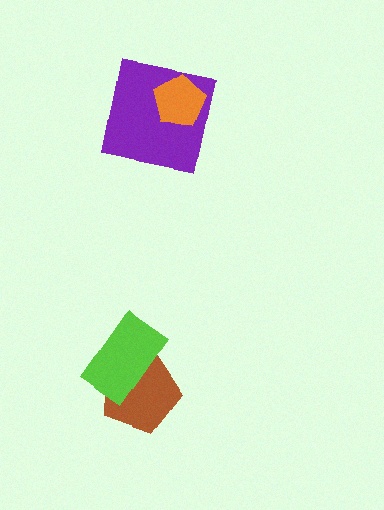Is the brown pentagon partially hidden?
Yes, it is partially covered by another shape.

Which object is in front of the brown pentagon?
The lime rectangle is in front of the brown pentagon.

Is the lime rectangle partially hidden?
No, no other shape covers it.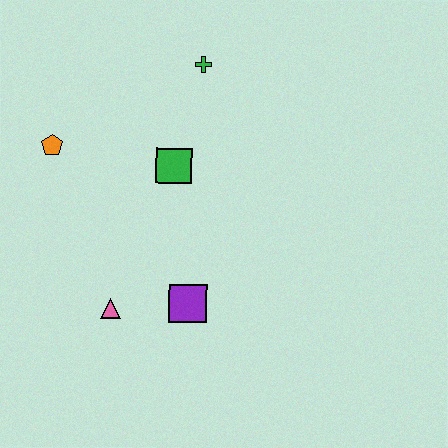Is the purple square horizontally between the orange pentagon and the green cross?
Yes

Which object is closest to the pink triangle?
The purple square is closest to the pink triangle.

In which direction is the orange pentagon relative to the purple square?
The orange pentagon is above the purple square.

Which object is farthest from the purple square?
The green cross is farthest from the purple square.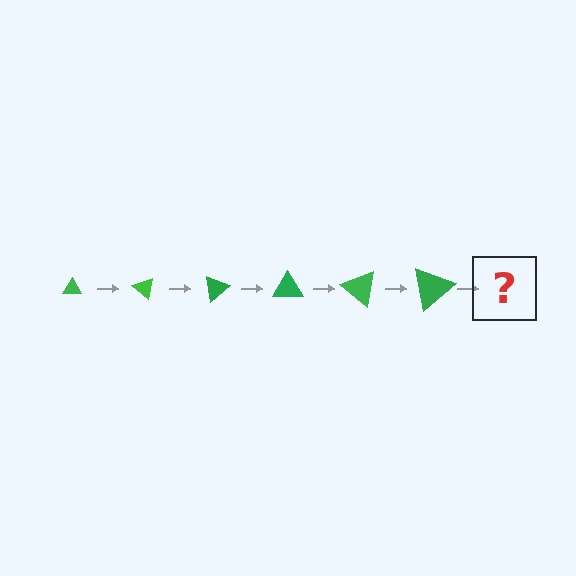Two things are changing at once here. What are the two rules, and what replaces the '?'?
The two rules are that the triangle grows larger each step and it rotates 40 degrees each step. The '?' should be a triangle, larger than the previous one and rotated 240 degrees from the start.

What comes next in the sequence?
The next element should be a triangle, larger than the previous one and rotated 240 degrees from the start.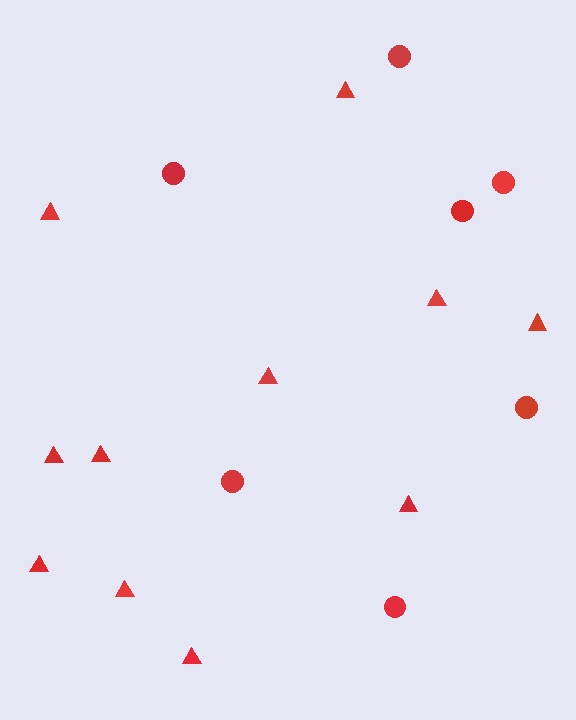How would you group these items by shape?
There are 2 groups: one group of circles (7) and one group of triangles (11).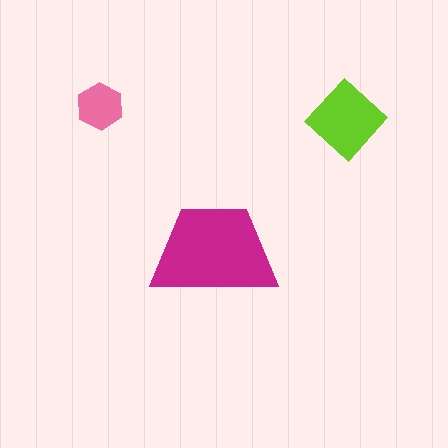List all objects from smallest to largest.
The pink hexagon, the lime diamond, the magenta trapezoid.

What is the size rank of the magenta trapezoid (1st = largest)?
1st.